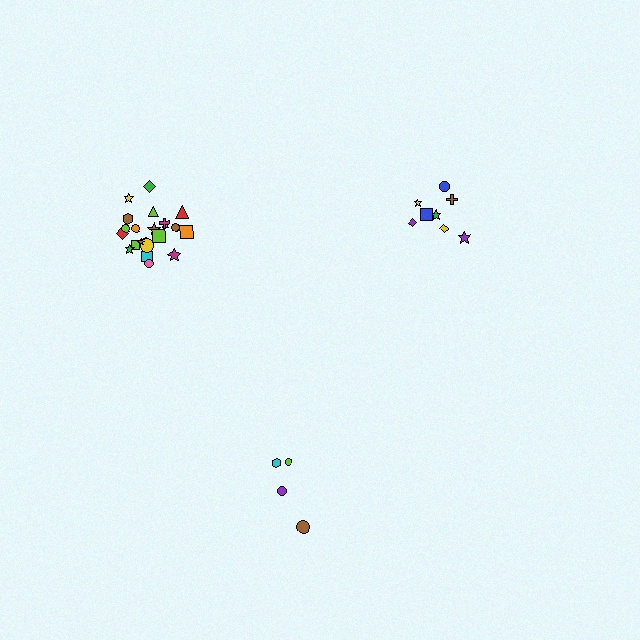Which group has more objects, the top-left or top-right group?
The top-left group.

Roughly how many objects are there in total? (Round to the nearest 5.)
Roughly 35 objects in total.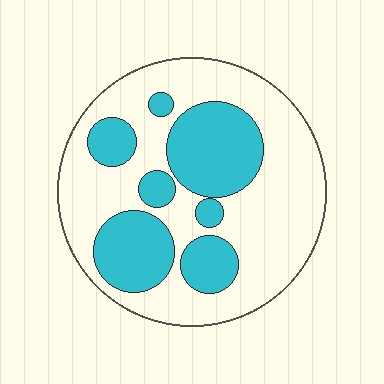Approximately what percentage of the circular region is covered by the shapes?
Approximately 35%.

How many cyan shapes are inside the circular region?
7.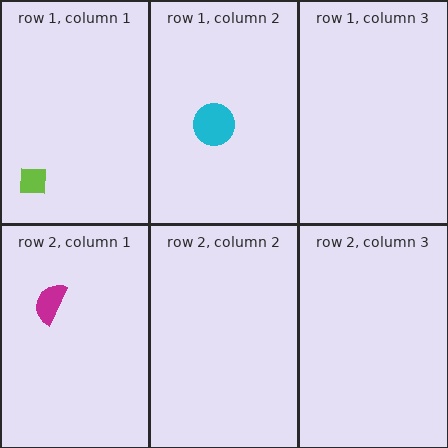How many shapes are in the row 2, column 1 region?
1.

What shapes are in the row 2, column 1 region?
The magenta semicircle.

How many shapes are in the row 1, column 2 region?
1.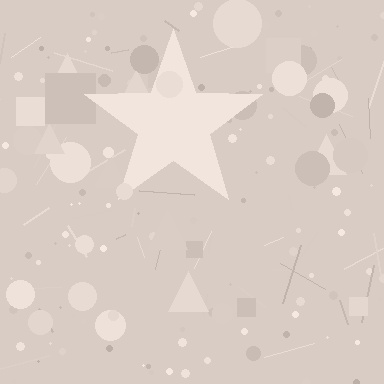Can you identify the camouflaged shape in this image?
The camouflaged shape is a star.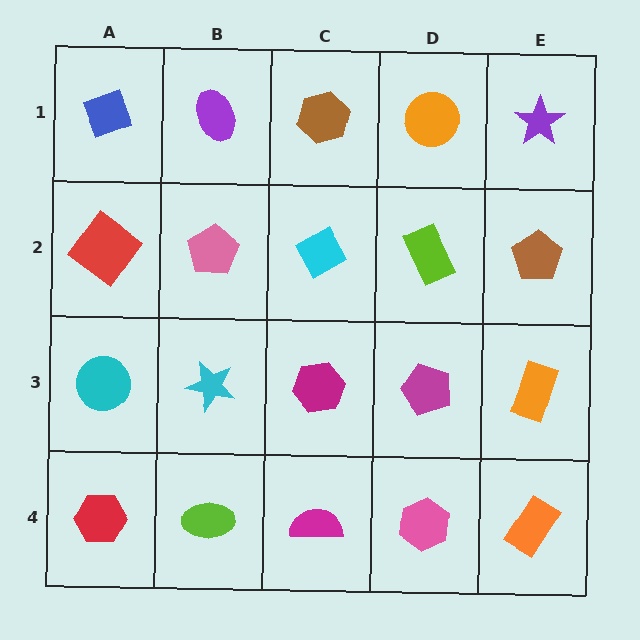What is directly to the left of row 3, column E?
A magenta pentagon.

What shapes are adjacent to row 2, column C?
A brown hexagon (row 1, column C), a magenta hexagon (row 3, column C), a pink pentagon (row 2, column B), a lime rectangle (row 2, column D).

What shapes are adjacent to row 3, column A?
A red diamond (row 2, column A), a red hexagon (row 4, column A), a cyan star (row 3, column B).